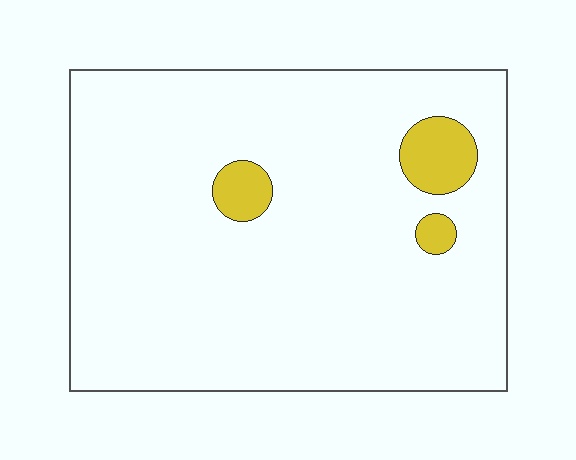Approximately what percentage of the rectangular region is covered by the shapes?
Approximately 5%.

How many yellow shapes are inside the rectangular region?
3.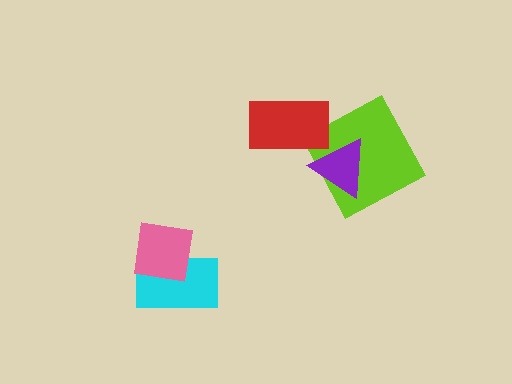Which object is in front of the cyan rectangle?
The pink square is in front of the cyan rectangle.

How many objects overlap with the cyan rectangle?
1 object overlaps with the cyan rectangle.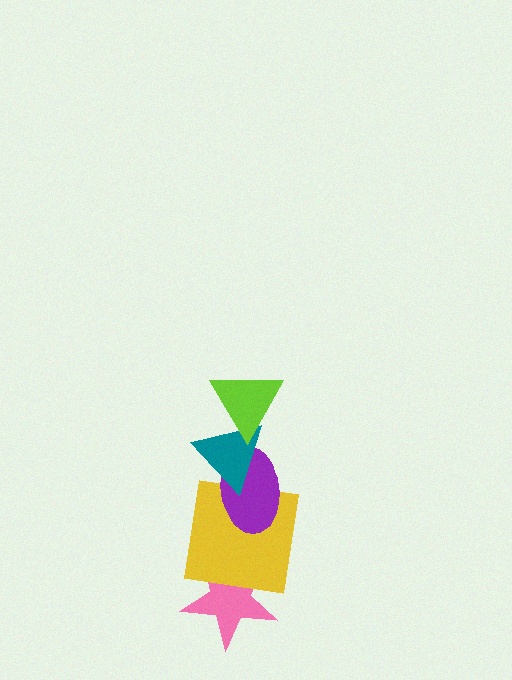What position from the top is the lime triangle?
The lime triangle is 1st from the top.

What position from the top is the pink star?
The pink star is 5th from the top.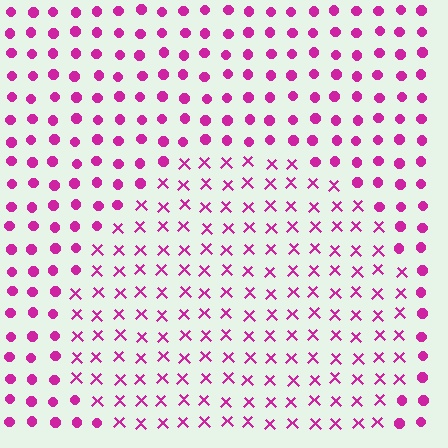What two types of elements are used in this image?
The image uses X marks inside the circle region and circles outside it.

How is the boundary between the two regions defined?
The boundary is defined by a change in element shape: X marks inside vs. circles outside. All elements share the same color and spacing.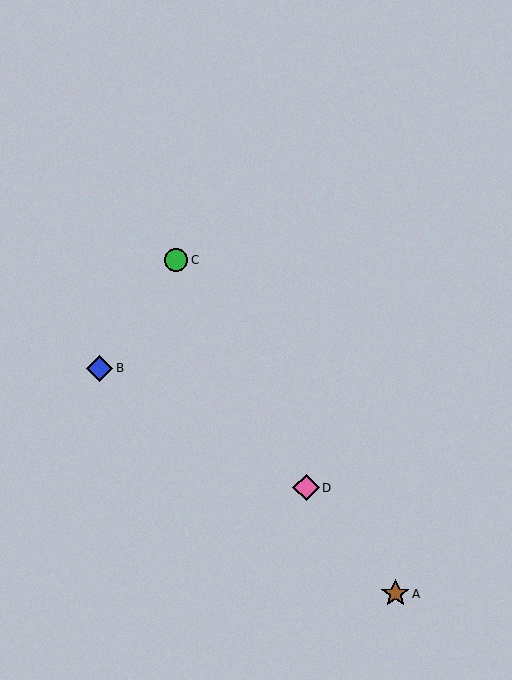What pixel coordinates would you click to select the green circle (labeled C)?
Click at (176, 260) to select the green circle C.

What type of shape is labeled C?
Shape C is a green circle.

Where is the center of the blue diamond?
The center of the blue diamond is at (99, 368).